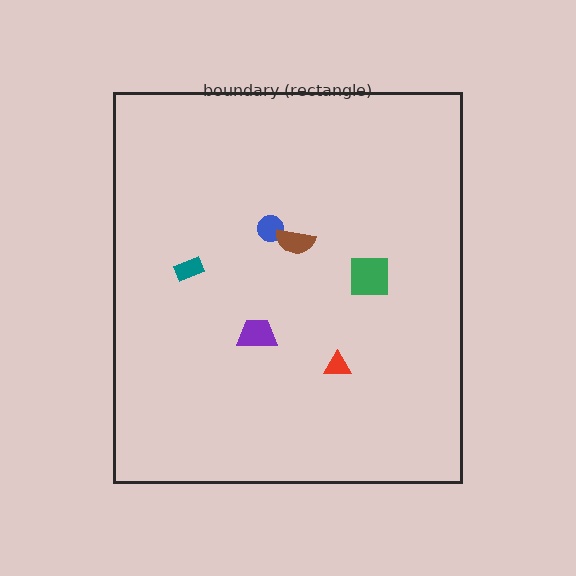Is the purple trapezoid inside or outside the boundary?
Inside.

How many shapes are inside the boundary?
6 inside, 0 outside.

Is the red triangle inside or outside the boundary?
Inside.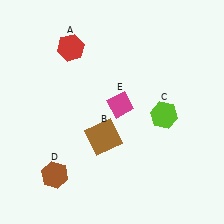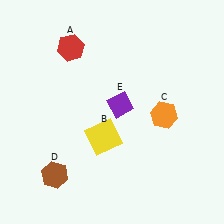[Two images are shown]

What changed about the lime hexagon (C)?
In Image 1, C is lime. In Image 2, it changed to orange.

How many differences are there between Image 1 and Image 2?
There are 3 differences between the two images.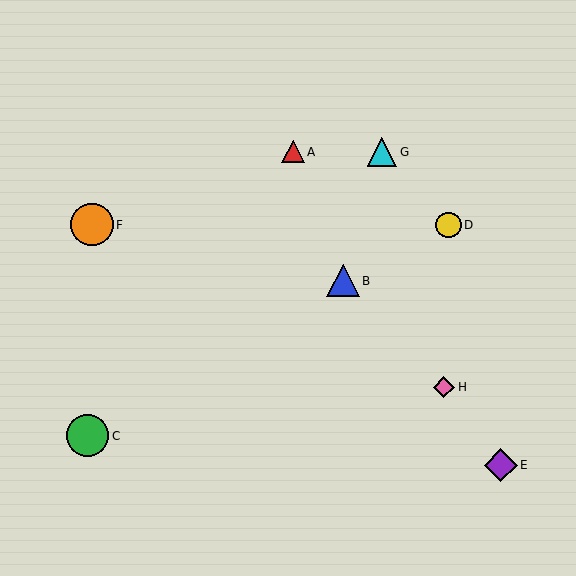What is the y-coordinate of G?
Object G is at y≈152.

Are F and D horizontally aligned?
Yes, both are at y≈225.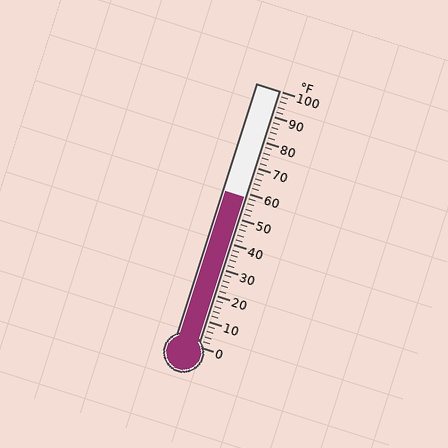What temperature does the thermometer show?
The thermometer shows approximately 58°F.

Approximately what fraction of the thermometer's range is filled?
The thermometer is filled to approximately 60% of its range.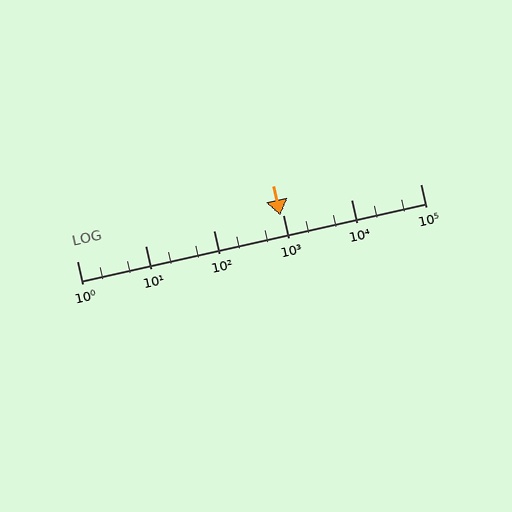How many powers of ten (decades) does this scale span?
The scale spans 5 decades, from 1 to 100000.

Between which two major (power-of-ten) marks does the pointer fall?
The pointer is between 100 and 1000.